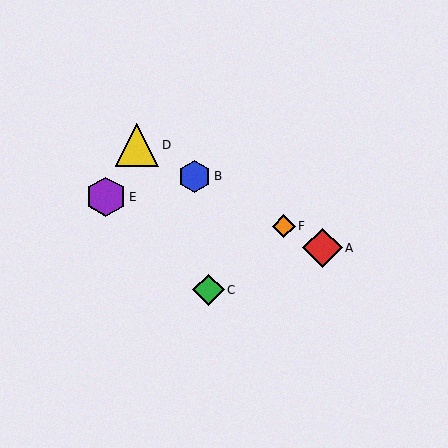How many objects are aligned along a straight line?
4 objects (A, B, D, F) are aligned along a straight line.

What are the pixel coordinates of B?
Object B is at (194, 176).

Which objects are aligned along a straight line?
Objects A, B, D, F are aligned along a straight line.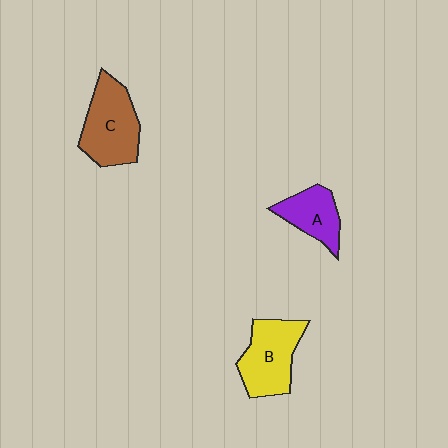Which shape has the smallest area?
Shape A (purple).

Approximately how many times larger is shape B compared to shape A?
Approximately 1.4 times.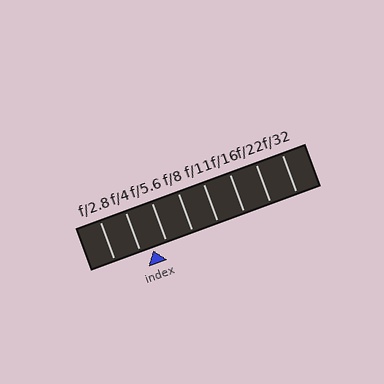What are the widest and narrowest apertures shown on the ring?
The widest aperture shown is f/2.8 and the narrowest is f/32.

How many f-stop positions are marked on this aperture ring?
There are 8 f-stop positions marked.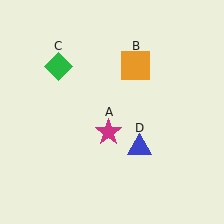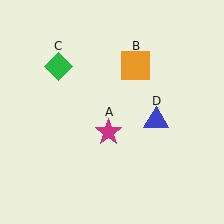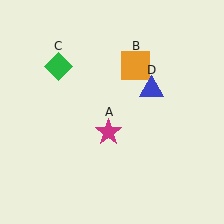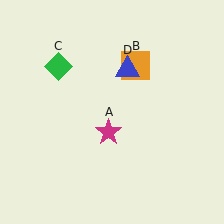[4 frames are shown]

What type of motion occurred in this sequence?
The blue triangle (object D) rotated counterclockwise around the center of the scene.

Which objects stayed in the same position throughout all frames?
Magenta star (object A) and orange square (object B) and green diamond (object C) remained stationary.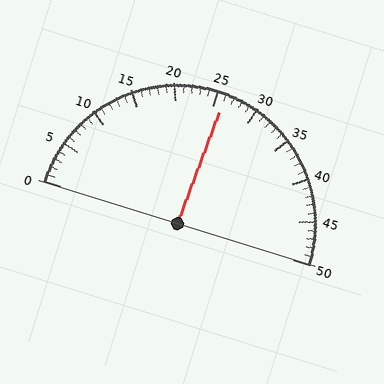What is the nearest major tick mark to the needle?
The nearest major tick mark is 25.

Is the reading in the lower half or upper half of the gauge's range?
The reading is in the upper half of the range (0 to 50).